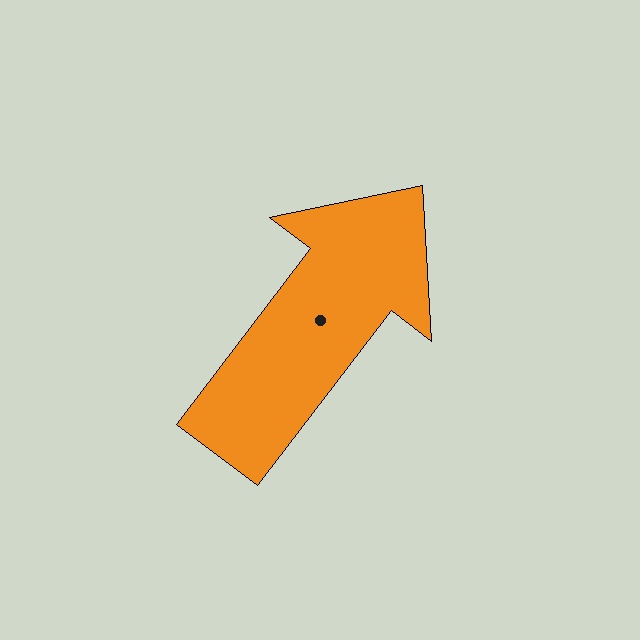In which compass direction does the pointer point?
Northeast.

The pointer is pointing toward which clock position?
Roughly 1 o'clock.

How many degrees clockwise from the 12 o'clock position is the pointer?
Approximately 37 degrees.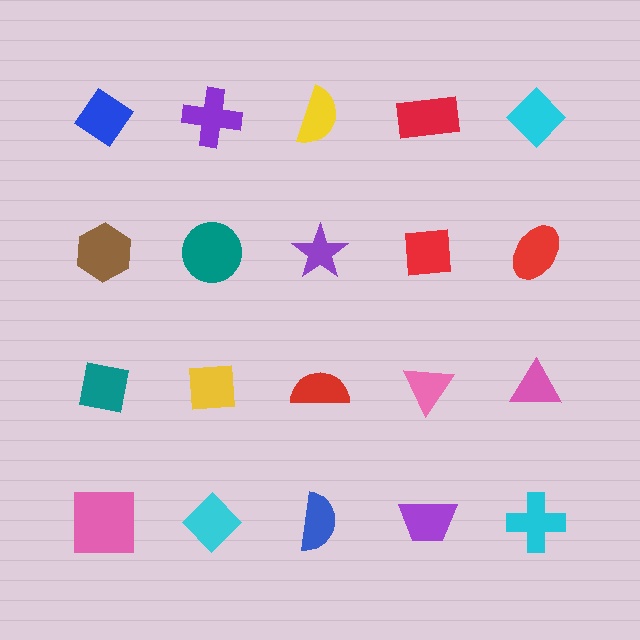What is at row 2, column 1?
A brown hexagon.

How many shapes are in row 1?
5 shapes.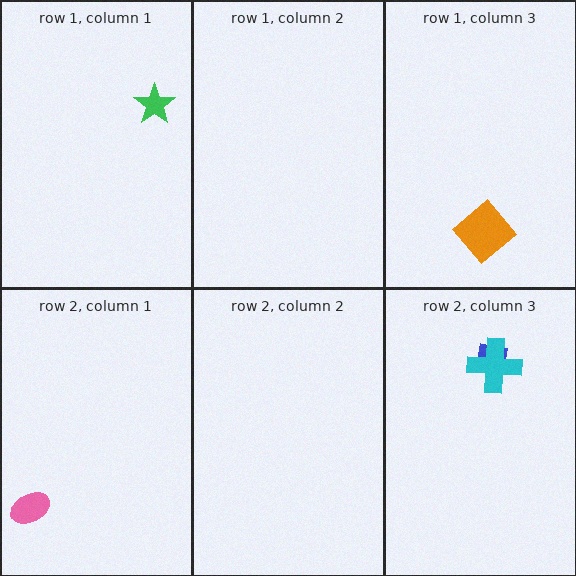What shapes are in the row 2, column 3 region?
The blue square, the cyan cross.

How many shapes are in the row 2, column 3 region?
2.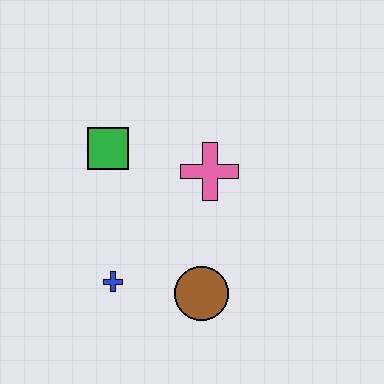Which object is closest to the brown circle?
The blue cross is closest to the brown circle.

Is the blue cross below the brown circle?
No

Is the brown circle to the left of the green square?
No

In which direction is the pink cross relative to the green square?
The pink cross is to the right of the green square.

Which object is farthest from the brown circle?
The green square is farthest from the brown circle.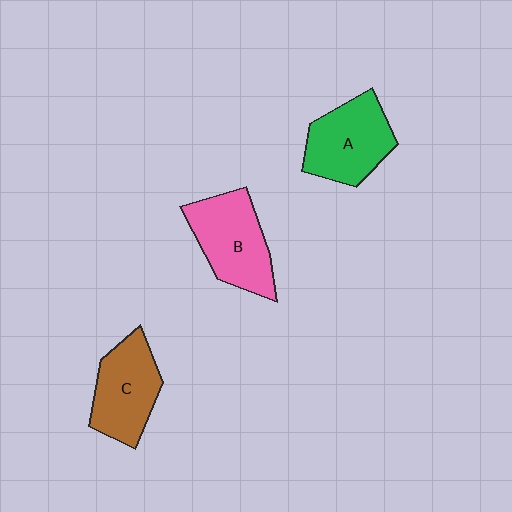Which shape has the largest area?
Shape B (pink).